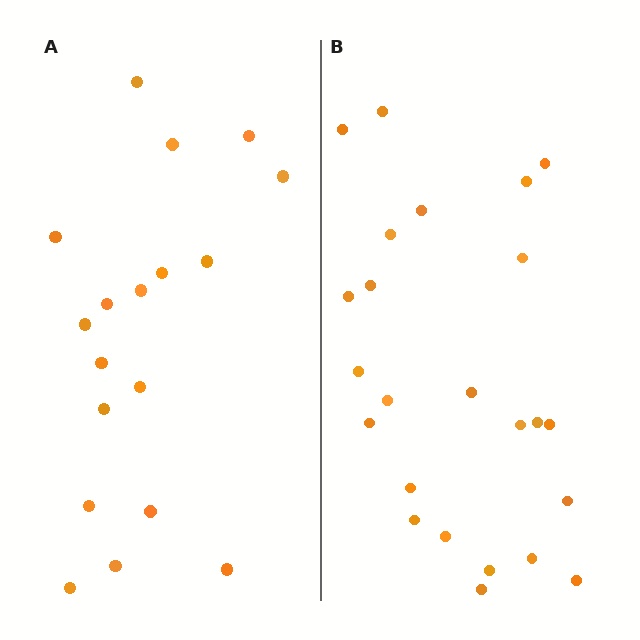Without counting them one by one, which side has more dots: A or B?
Region B (the right region) has more dots.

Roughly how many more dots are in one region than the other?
Region B has about 6 more dots than region A.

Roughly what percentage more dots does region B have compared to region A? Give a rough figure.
About 35% more.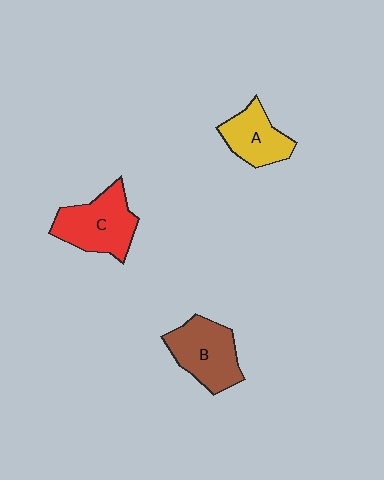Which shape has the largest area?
Shape C (red).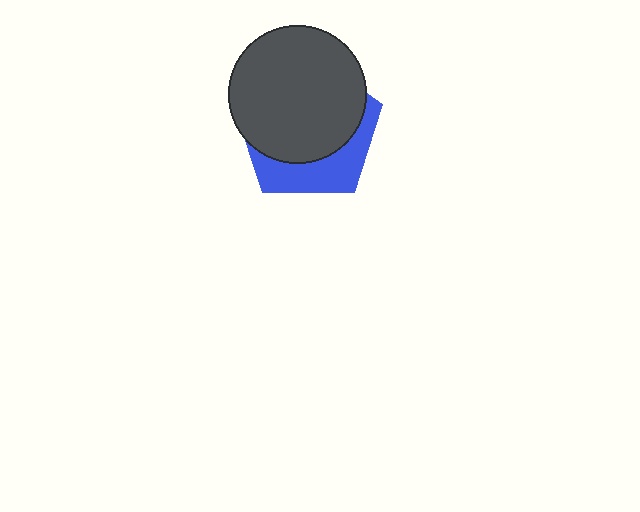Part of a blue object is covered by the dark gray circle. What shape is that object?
It is a pentagon.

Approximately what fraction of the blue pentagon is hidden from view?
Roughly 67% of the blue pentagon is hidden behind the dark gray circle.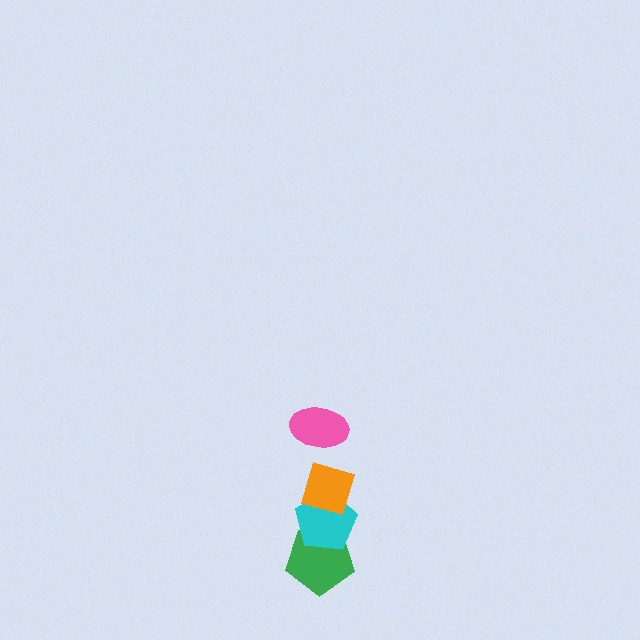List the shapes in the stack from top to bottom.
From top to bottom: the pink ellipse, the orange diamond, the cyan pentagon, the green pentagon.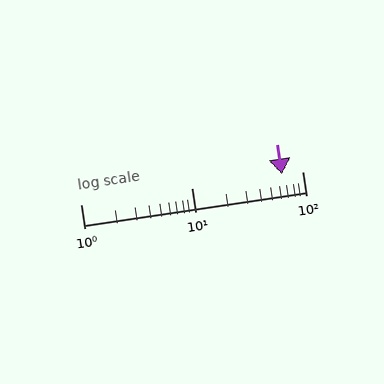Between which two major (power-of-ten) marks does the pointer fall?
The pointer is between 10 and 100.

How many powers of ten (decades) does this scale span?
The scale spans 2 decades, from 1 to 100.